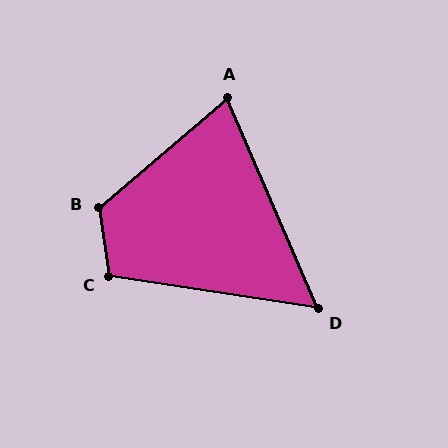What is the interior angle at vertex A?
Approximately 73 degrees (acute).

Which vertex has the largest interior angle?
B, at approximately 122 degrees.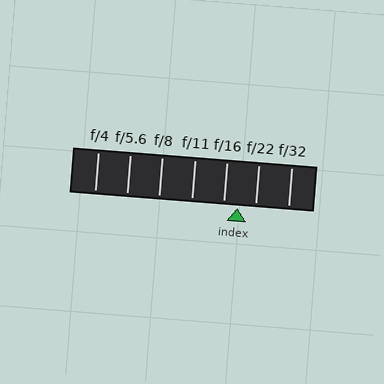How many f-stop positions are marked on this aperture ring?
There are 7 f-stop positions marked.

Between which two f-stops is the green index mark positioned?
The index mark is between f/16 and f/22.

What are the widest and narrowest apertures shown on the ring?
The widest aperture shown is f/4 and the narrowest is f/32.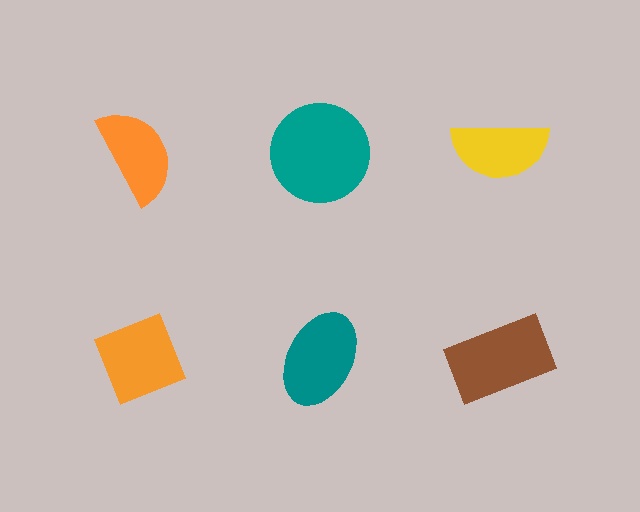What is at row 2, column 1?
An orange diamond.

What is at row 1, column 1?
An orange semicircle.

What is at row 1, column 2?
A teal circle.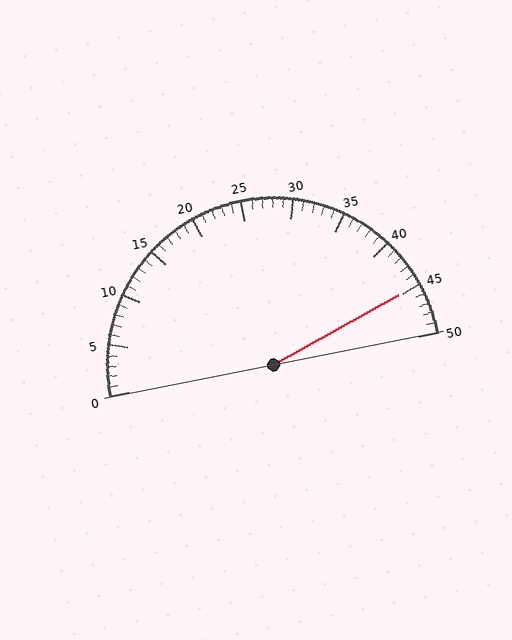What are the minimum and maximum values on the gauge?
The gauge ranges from 0 to 50.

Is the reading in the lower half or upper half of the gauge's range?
The reading is in the upper half of the range (0 to 50).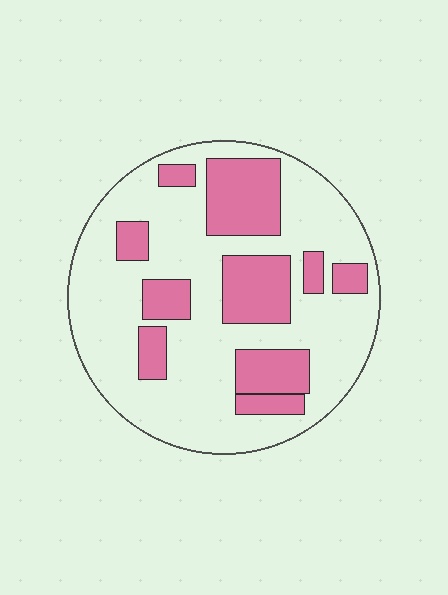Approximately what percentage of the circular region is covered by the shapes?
Approximately 30%.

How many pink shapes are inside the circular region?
10.